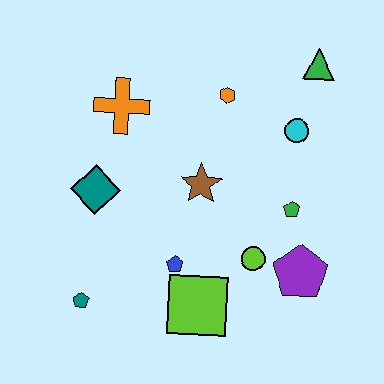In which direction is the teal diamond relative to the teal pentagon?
The teal diamond is above the teal pentagon.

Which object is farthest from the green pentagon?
The teal pentagon is farthest from the green pentagon.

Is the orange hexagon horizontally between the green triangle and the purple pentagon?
No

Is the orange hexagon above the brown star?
Yes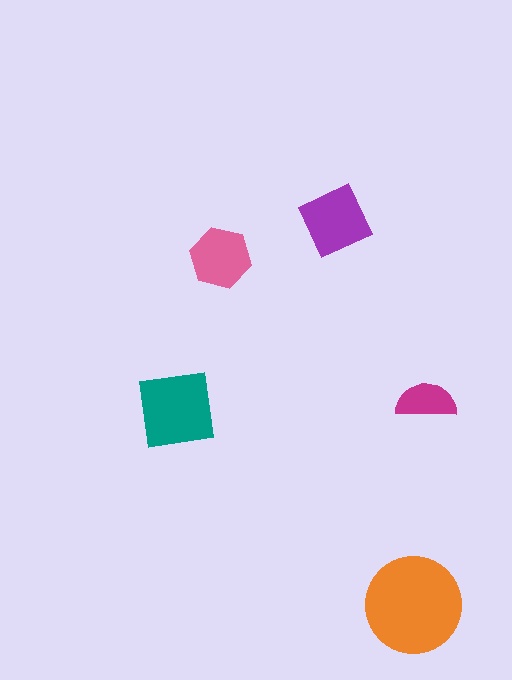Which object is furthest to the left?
The teal square is leftmost.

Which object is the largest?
The orange circle.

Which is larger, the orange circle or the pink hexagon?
The orange circle.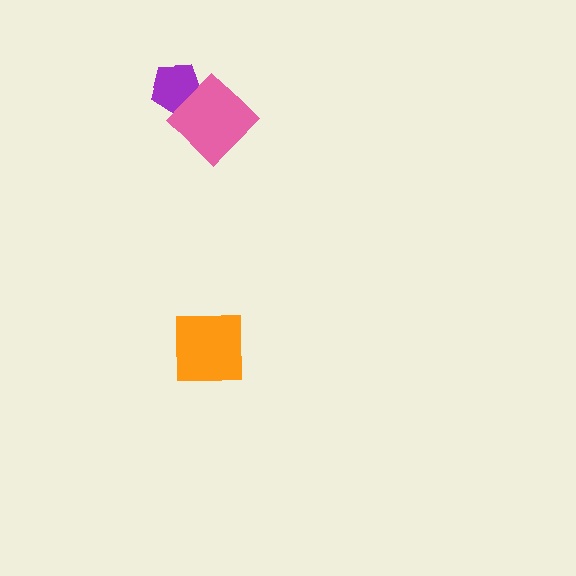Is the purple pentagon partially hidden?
Yes, it is partially covered by another shape.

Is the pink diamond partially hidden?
No, no other shape covers it.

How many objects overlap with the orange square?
0 objects overlap with the orange square.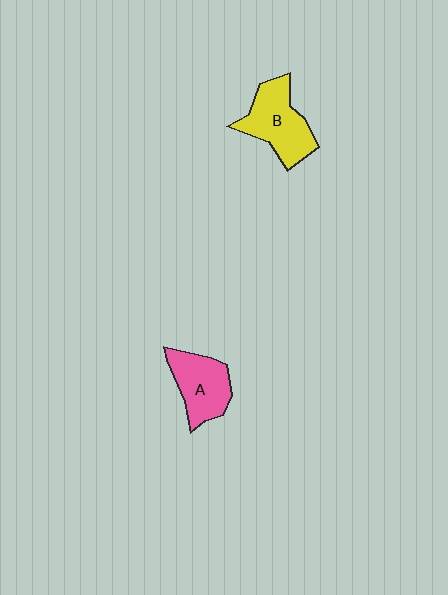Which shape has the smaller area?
Shape A (pink).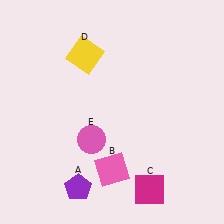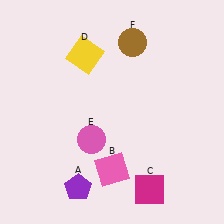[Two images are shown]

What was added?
A brown circle (F) was added in Image 2.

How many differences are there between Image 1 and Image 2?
There is 1 difference between the two images.